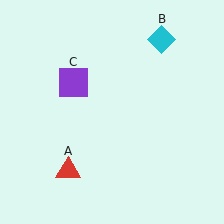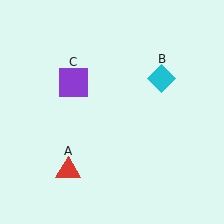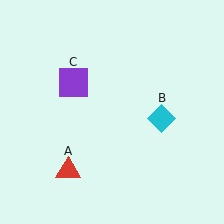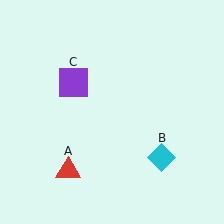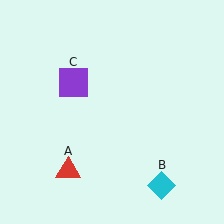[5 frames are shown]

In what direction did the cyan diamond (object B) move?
The cyan diamond (object B) moved down.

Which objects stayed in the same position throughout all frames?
Red triangle (object A) and purple square (object C) remained stationary.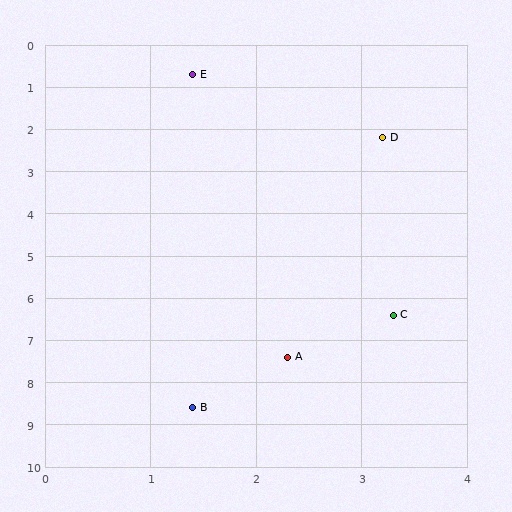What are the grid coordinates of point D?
Point D is at approximately (3.2, 2.2).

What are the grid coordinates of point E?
Point E is at approximately (1.4, 0.7).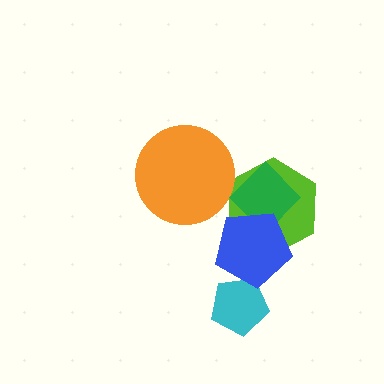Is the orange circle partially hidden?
No, no other shape covers it.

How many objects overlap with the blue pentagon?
3 objects overlap with the blue pentagon.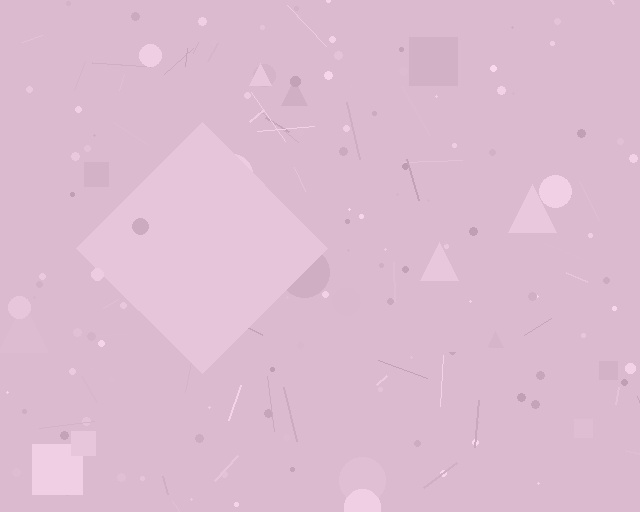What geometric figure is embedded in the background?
A diamond is embedded in the background.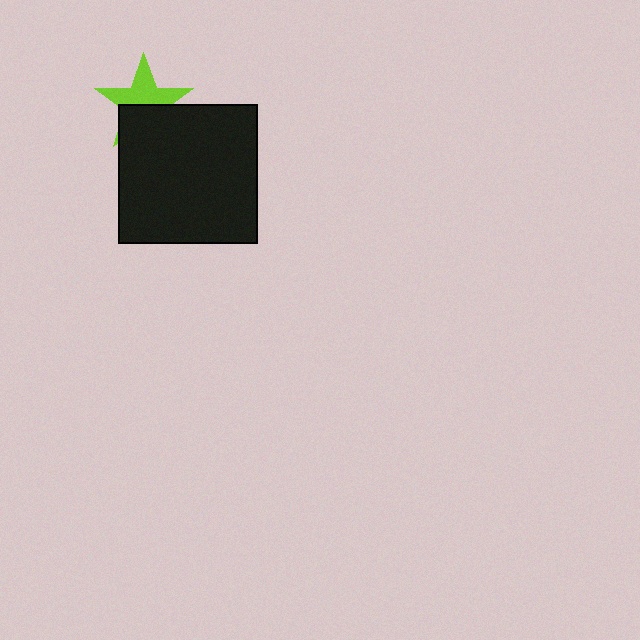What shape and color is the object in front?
The object in front is a black square.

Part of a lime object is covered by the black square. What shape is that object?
It is a star.